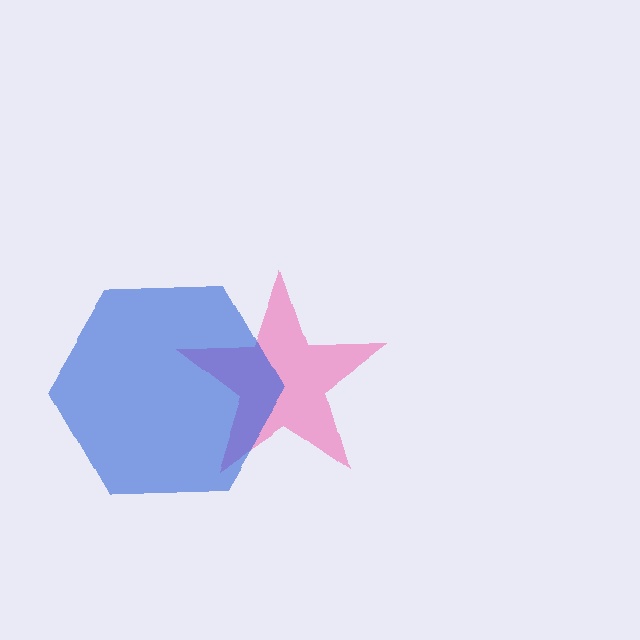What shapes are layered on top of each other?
The layered shapes are: a pink star, a blue hexagon.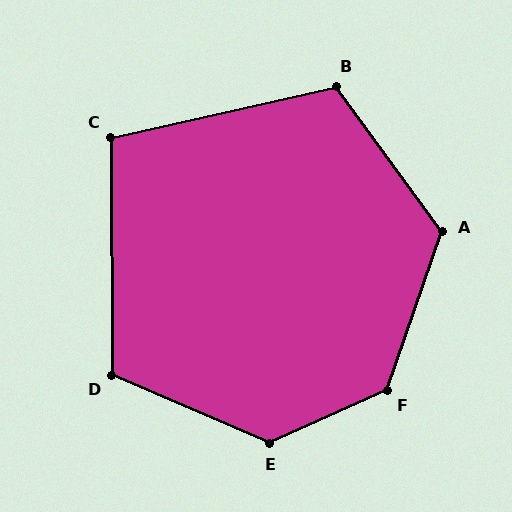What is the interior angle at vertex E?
Approximately 133 degrees (obtuse).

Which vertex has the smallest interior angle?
C, at approximately 102 degrees.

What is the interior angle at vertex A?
Approximately 125 degrees (obtuse).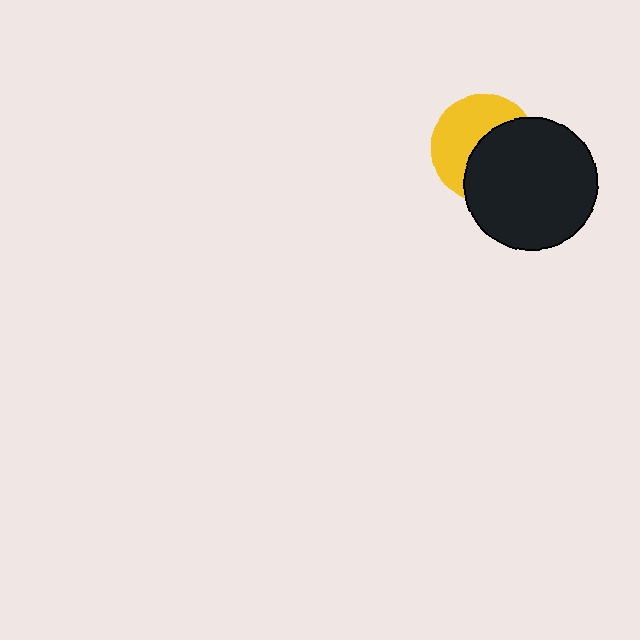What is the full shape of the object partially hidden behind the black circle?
The partially hidden object is a yellow circle.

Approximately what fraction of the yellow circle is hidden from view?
Roughly 51% of the yellow circle is hidden behind the black circle.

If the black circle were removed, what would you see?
You would see the complete yellow circle.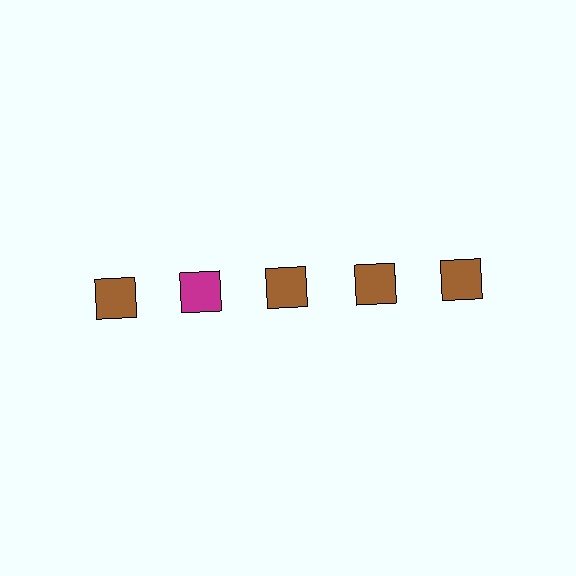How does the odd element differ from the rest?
It has a different color: magenta instead of brown.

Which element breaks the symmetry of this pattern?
The magenta square in the top row, second from left column breaks the symmetry. All other shapes are brown squares.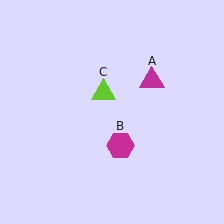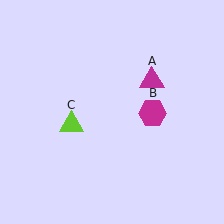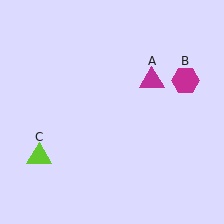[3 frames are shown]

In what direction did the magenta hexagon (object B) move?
The magenta hexagon (object B) moved up and to the right.